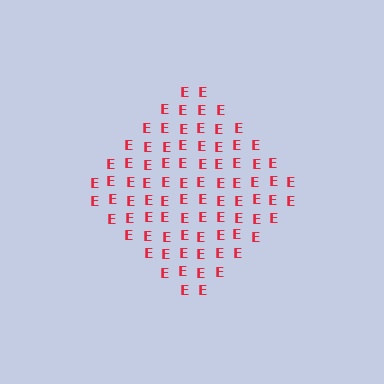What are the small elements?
The small elements are letter E's.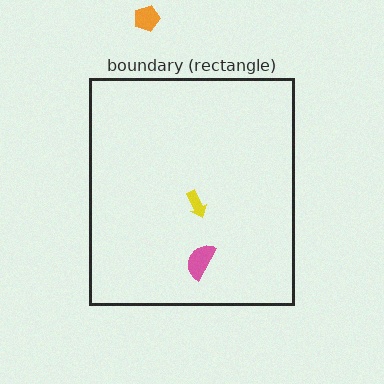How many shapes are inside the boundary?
2 inside, 1 outside.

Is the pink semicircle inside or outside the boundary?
Inside.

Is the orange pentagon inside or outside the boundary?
Outside.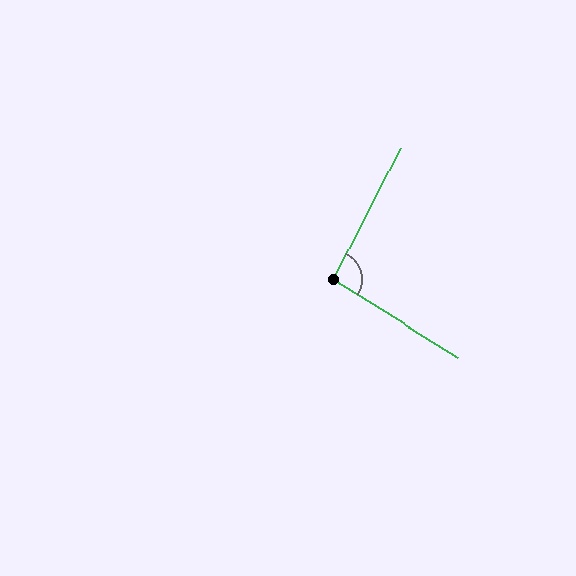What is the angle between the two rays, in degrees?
Approximately 95 degrees.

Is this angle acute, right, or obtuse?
It is approximately a right angle.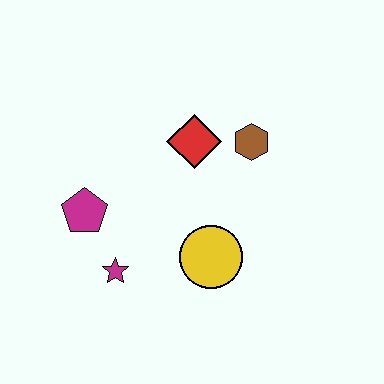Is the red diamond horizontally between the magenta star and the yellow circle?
Yes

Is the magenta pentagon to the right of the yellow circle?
No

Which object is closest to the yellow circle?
The magenta star is closest to the yellow circle.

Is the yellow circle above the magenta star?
Yes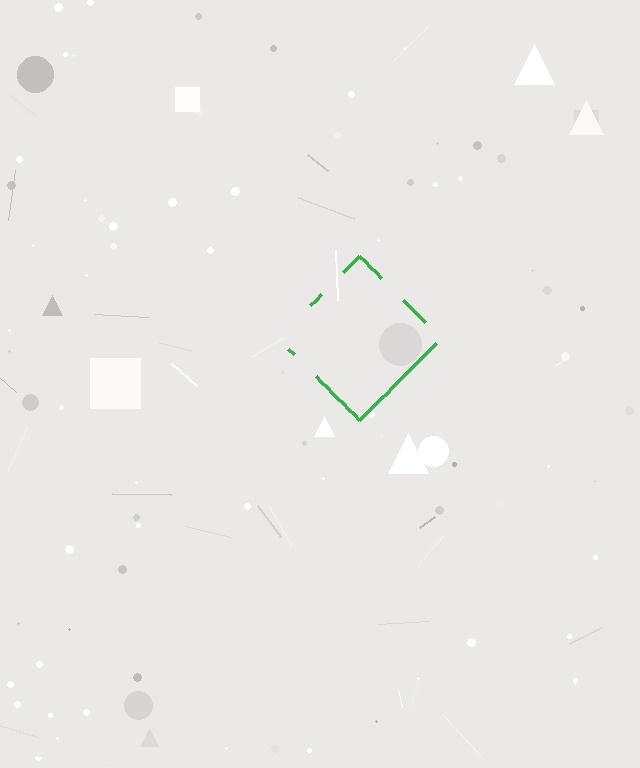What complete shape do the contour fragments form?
The contour fragments form a diamond.